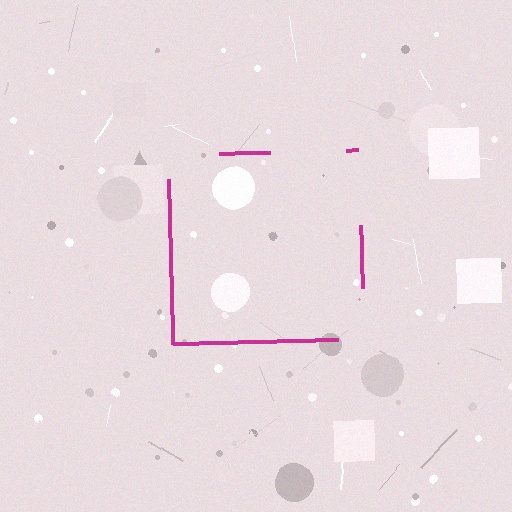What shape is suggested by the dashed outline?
The dashed outline suggests a square.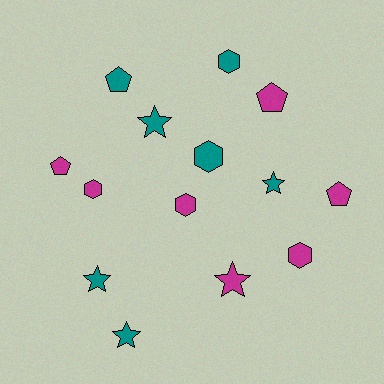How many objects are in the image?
There are 14 objects.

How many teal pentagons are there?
There is 1 teal pentagon.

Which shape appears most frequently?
Star, with 5 objects.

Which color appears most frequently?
Teal, with 7 objects.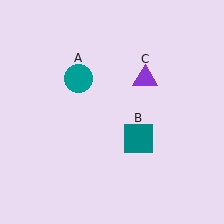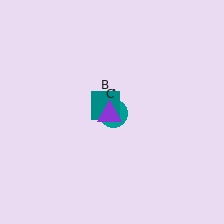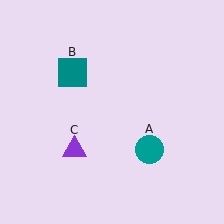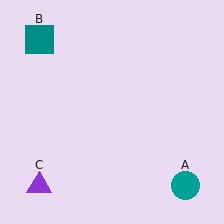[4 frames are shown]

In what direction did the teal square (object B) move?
The teal square (object B) moved up and to the left.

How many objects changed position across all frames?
3 objects changed position: teal circle (object A), teal square (object B), purple triangle (object C).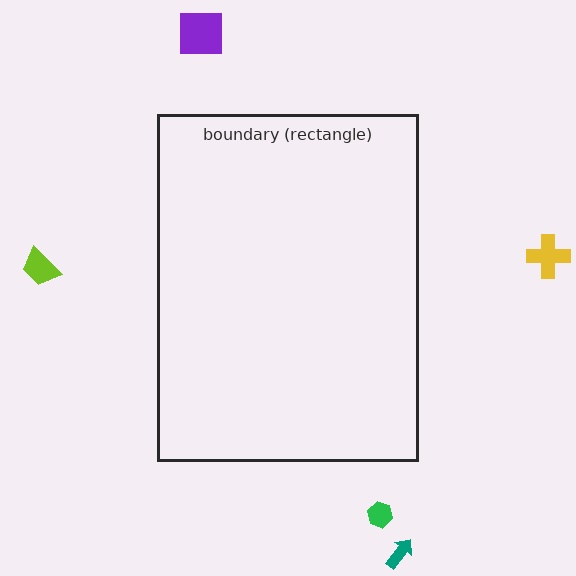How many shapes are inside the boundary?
0 inside, 5 outside.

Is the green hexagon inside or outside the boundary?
Outside.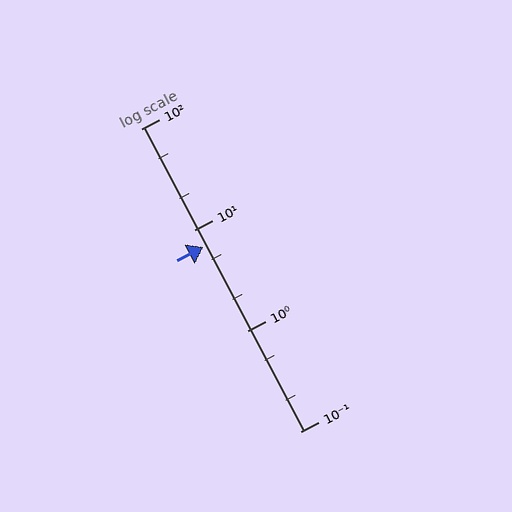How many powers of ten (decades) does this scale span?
The scale spans 3 decades, from 0.1 to 100.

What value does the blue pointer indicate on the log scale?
The pointer indicates approximately 6.7.